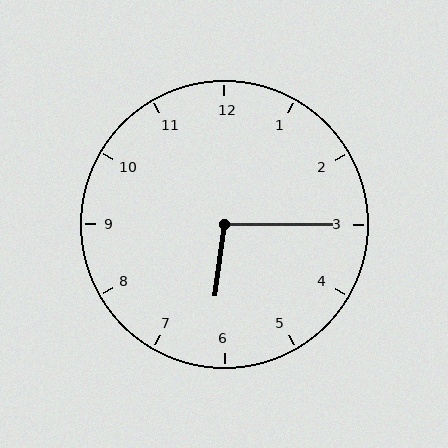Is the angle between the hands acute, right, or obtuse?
It is obtuse.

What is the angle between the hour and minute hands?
Approximately 98 degrees.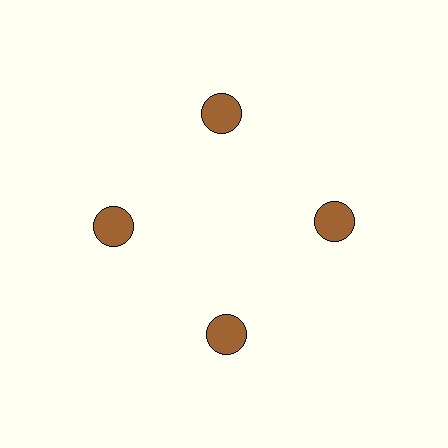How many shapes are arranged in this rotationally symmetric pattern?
There are 4 shapes, arranged in 4 groups of 1.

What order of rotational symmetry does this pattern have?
This pattern has 4-fold rotational symmetry.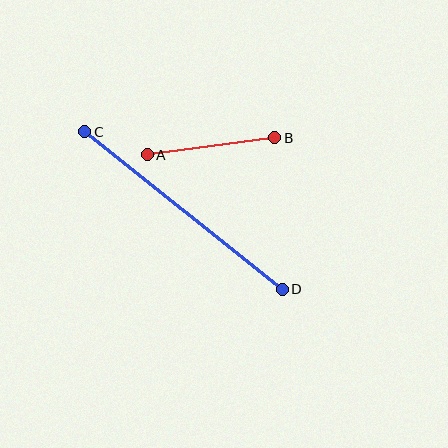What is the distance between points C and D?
The distance is approximately 253 pixels.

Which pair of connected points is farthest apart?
Points C and D are farthest apart.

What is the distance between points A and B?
The distance is approximately 129 pixels.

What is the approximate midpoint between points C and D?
The midpoint is at approximately (183, 211) pixels.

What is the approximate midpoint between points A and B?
The midpoint is at approximately (211, 146) pixels.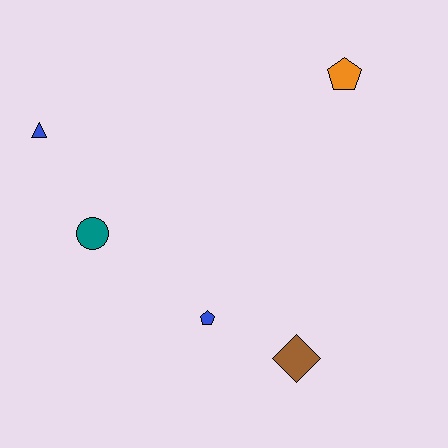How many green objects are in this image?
There are no green objects.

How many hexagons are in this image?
There are no hexagons.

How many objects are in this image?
There are 5 objects.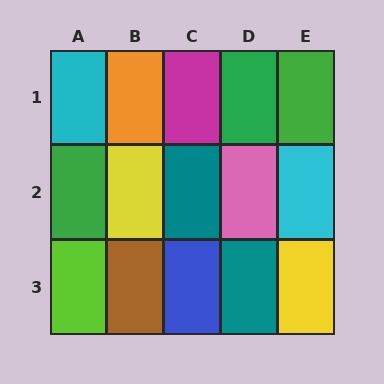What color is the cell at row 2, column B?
Yellow.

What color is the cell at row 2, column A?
Green.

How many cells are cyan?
2 cells are cyan.